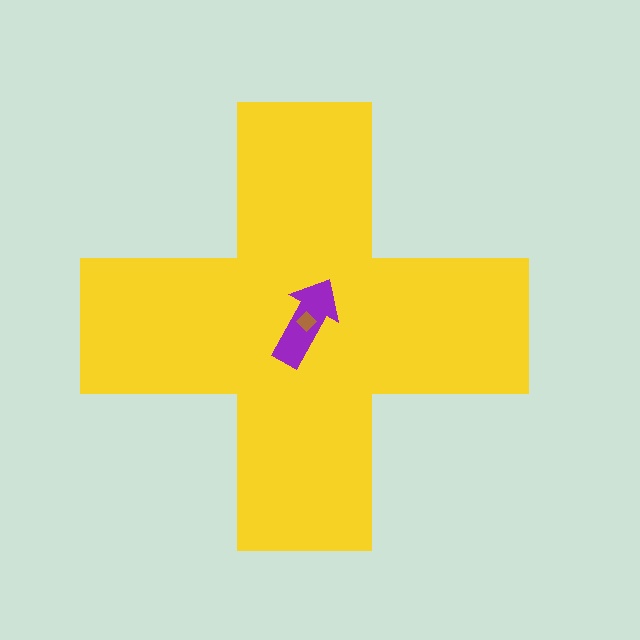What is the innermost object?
The brown diamond.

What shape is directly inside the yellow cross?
The purple arrow.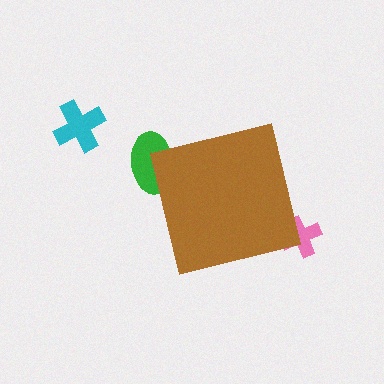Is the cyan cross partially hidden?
No, the cyan cross is fully visible.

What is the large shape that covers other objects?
A brown square.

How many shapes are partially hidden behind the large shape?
2 shapes are partially hidden.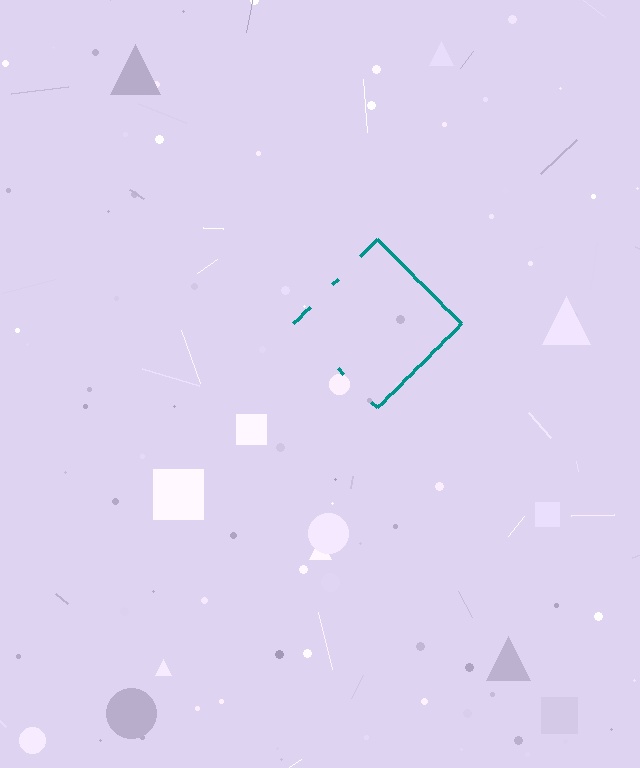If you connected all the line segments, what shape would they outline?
They would outline a diamond.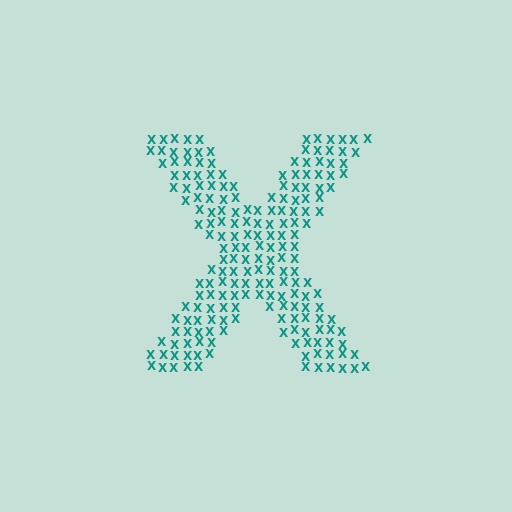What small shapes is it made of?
It is made of small letter X's.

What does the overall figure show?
The overall figure shows the letter X.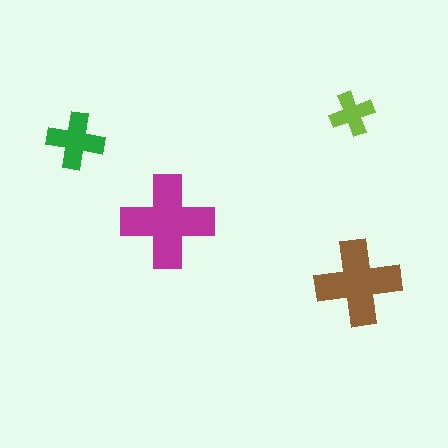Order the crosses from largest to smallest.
the magenta one, the brown one, the green one, the lime one.